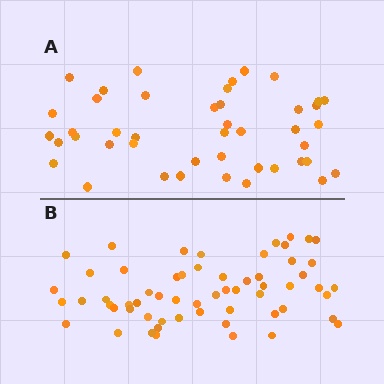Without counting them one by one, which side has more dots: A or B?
Region B (the bottom region) has more dots.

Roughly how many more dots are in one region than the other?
Region B has approximately 15 more dots than region A.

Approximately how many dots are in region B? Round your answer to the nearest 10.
About 60 dots.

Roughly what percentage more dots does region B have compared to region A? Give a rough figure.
About 35% more.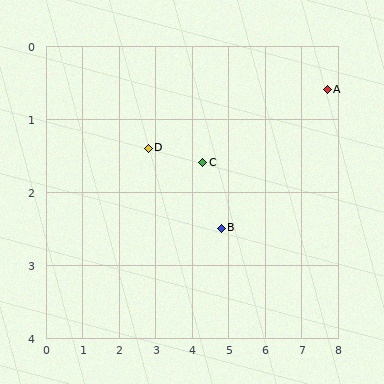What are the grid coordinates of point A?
Point A is at approximately (7.7, 0.6).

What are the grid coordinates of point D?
Point D is at approximately (2.8, 1.4).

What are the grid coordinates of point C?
Point C is at approximately (4.3, 1.6).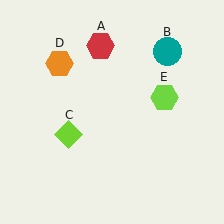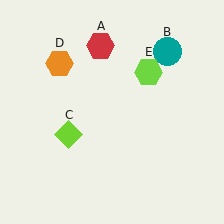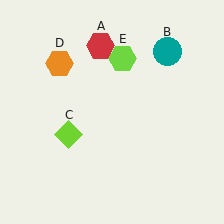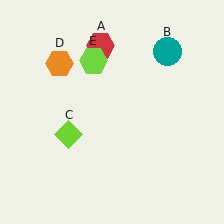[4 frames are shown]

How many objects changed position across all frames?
1 object changed position: lime hexagon (object E).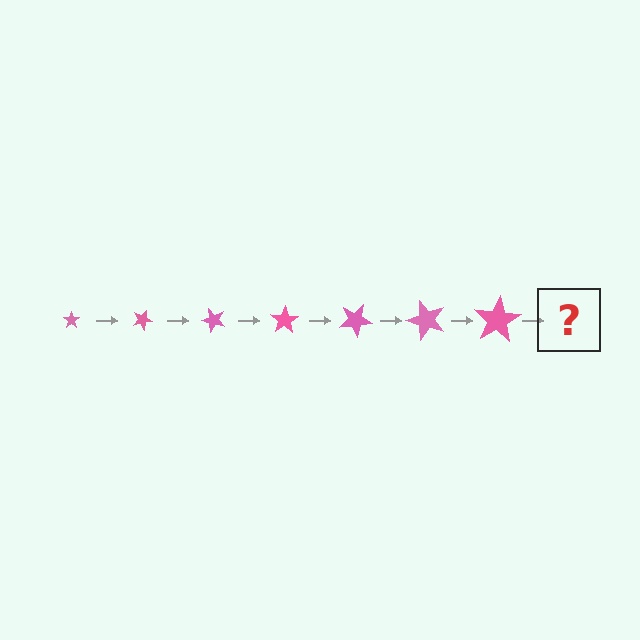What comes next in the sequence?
The next element should be a star, larger than the previous one and rotated 175 degrees from the start.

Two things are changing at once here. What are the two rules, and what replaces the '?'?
The two rules are that the star grows larger each step and it rotates 25 degrees each step. The '?' should be a star, larger than the previous one and rotated 175 degrees from the start.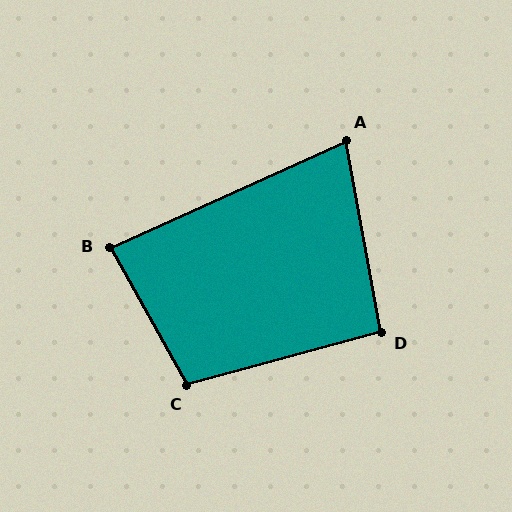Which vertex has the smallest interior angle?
A, at approximately 76 degrees.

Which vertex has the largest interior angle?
C, at approximately 104 degrees.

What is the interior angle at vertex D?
Approximately 95 degrees (approximately right).